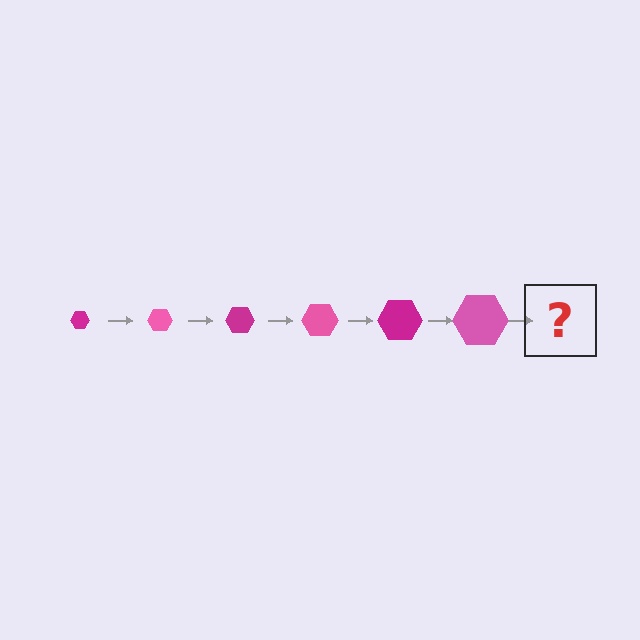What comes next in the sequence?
The next element should be a magenta hexagon, larger than the previous one.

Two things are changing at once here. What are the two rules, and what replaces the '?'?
The two rules are that the hexagon grows larger each step and the color cycles through magenta and pink. The '?' should be a magenta hexagon, larger than the previous one.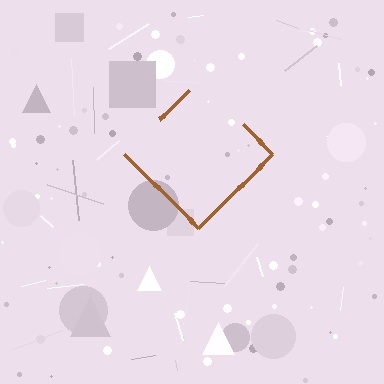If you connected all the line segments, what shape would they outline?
They would outline a diamond.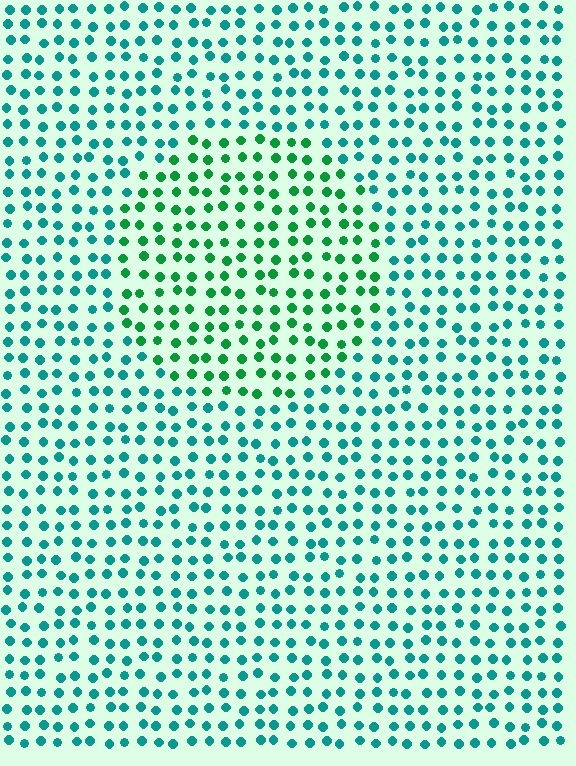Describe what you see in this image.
The image is filled with small teal elements in a uniform arrangement. A circle-shaped region is visible where the elements are tinted to a slightly different hue, forming a subtle color boundary.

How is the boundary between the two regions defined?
The boundary is defined purely by a slight shift in hue (about 37 degrees). Spacing, size, and orientation are identical on both sides.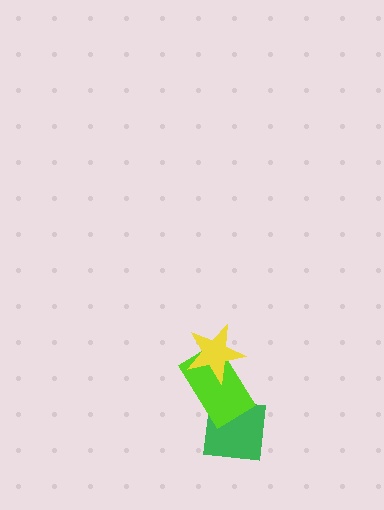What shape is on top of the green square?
The lime rectangle is on top of the green square.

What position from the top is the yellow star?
The yellow star is 1st from the top.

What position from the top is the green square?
The green square is 3rd from the top.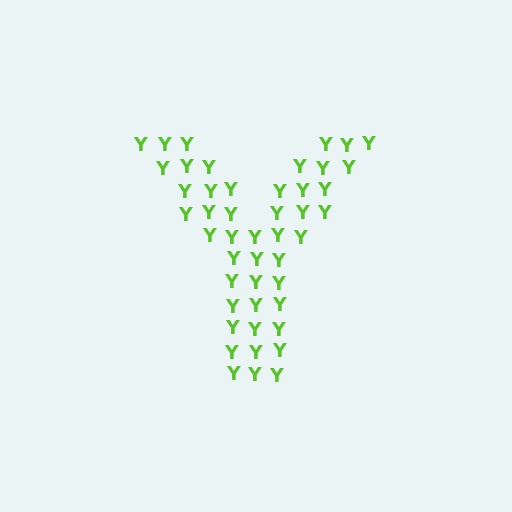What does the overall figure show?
The overall figure shows the letter Y.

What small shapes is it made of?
It is made of small letter Y's.